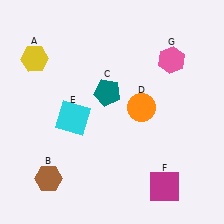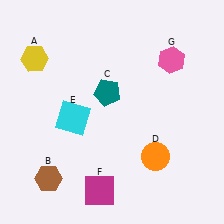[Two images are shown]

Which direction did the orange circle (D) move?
The orange circle (D) moved down.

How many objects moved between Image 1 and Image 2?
2 objects moved between the two images.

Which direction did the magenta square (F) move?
The magenta square (F) moved left.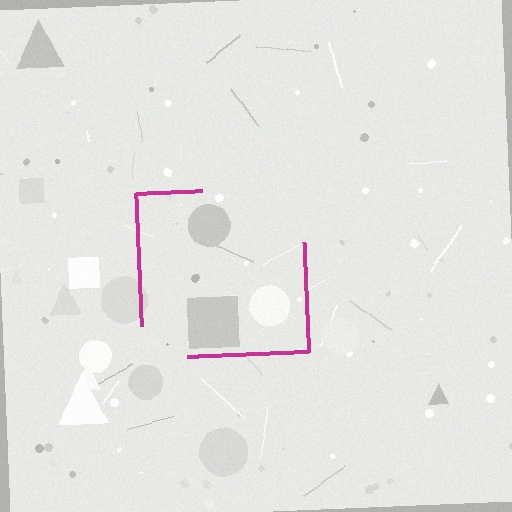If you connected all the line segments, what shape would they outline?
They would outline a square.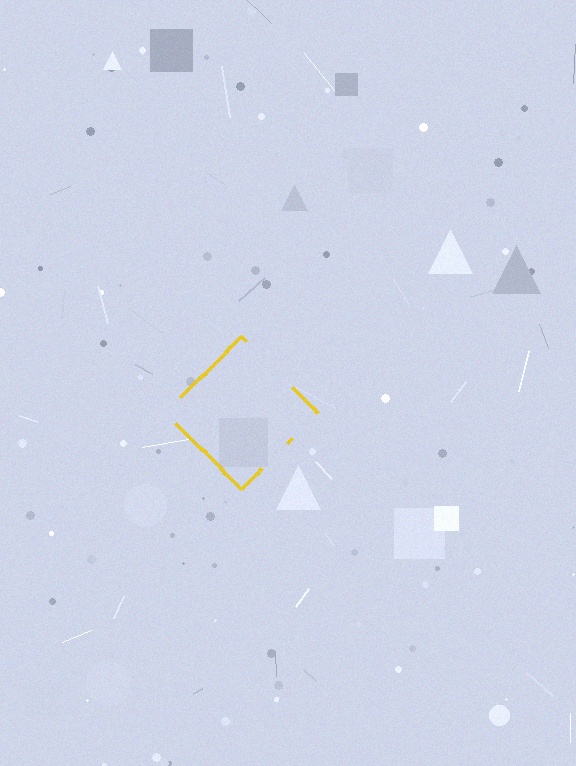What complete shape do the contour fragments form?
The contour fragments form a diamond.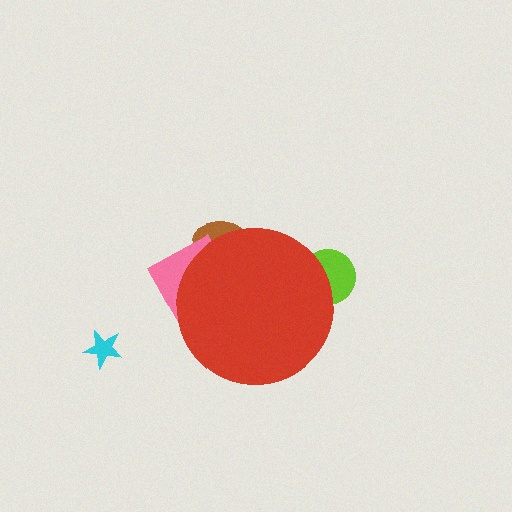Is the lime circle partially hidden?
Yes, the lime circle is partially hidden behind the red circle.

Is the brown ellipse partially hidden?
Yes, the brown ellipse is partially hidden behind the red circle.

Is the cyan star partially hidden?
No, the cyan star is fully visible.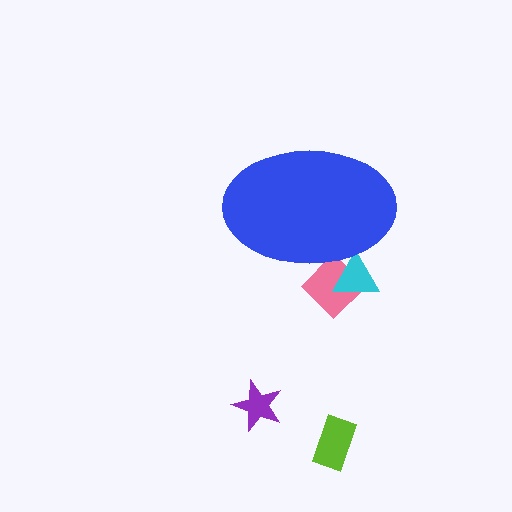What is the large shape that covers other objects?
A blue ellipse.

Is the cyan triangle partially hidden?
Yes, the cyan triangle is partially hidden behind the blue ellipse.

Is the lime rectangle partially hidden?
No, the lime rectangle is fully visible.